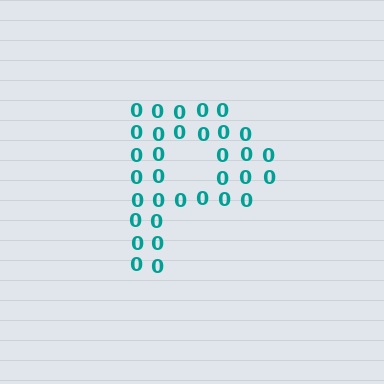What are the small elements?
The small elements are digit 0's.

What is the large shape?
The large shape is the letter P.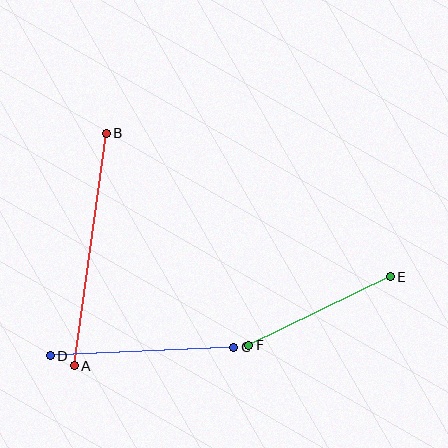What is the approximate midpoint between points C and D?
The midpoint is at approximately (142, 352) pixels.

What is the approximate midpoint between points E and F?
The midpoint is at approximately (319, 311) pixels.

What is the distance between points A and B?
The distance is approximately 235 pixels.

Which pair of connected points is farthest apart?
Points A and B are farthest apart.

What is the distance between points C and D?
The distance is approximately 184 pixels.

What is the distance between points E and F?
The distance is approximately 157 pixels.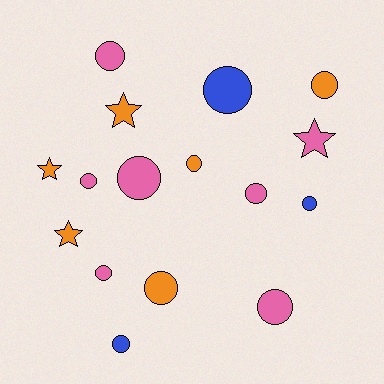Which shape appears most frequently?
Circle, with 12 objects.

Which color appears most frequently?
Pink, with 7 objects.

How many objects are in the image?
There are 16 objects.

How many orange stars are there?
There are 3 orange stars.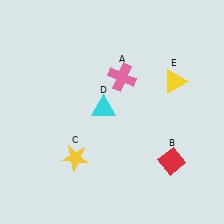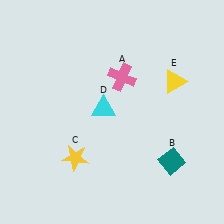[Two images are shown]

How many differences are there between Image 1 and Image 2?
There is 1 difference between the two images.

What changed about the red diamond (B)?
In Image 1, B is red. In Image 2, it changed to teal.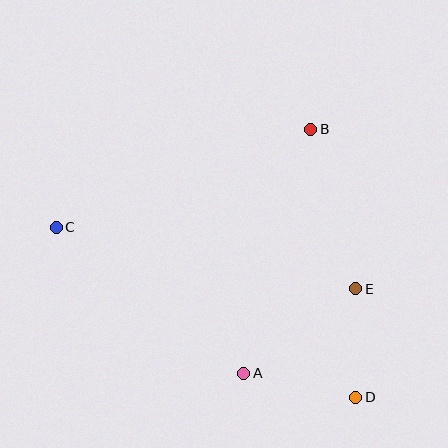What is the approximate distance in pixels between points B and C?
The distance between B and C is approximately 273 pixels.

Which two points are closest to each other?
Points D and E are closest to each other.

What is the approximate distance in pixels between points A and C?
The distance between A and C is approximately 238 pixels.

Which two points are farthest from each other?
Points C and D are farthest from each other.